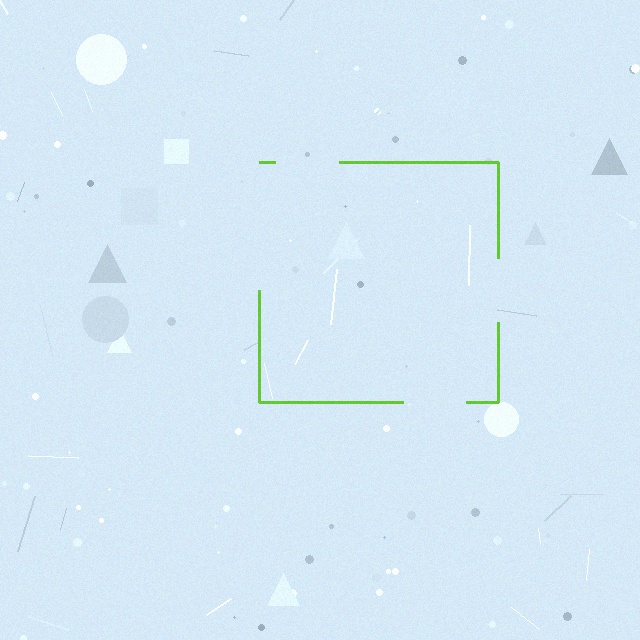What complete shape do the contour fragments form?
The contour fragments form a square.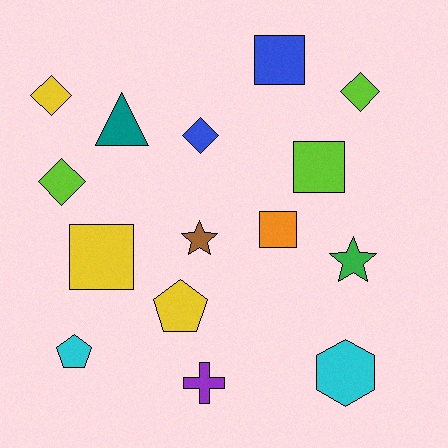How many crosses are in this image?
There is 1 cross.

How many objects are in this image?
There are 15 objects.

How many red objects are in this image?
There are no red objects.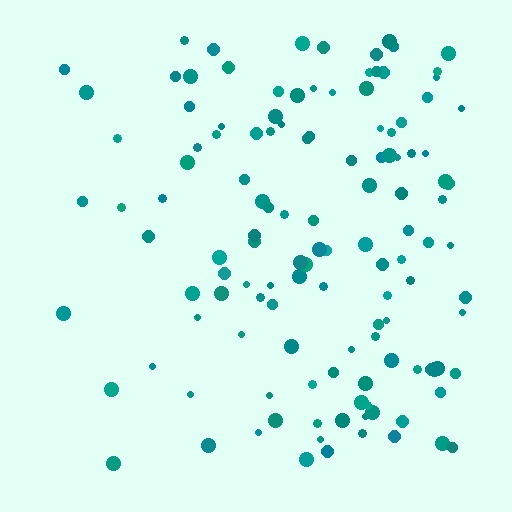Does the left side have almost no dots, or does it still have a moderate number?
Still a moderate number, just noticeably fewer than the right.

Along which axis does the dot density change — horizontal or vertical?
Horizontal.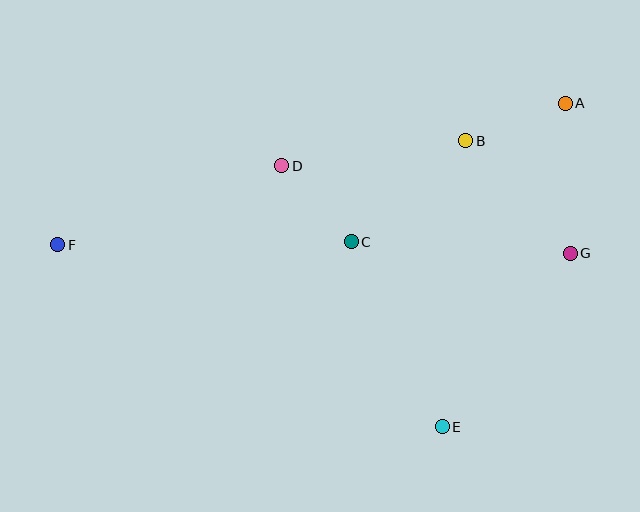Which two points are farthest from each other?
Points A and F are farthest from each other.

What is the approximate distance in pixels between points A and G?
The distance between A and G is approximately 150 pixels.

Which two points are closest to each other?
Points C and D are closest to each other.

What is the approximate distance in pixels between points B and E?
The distance between B and E is approximately 287 pixels.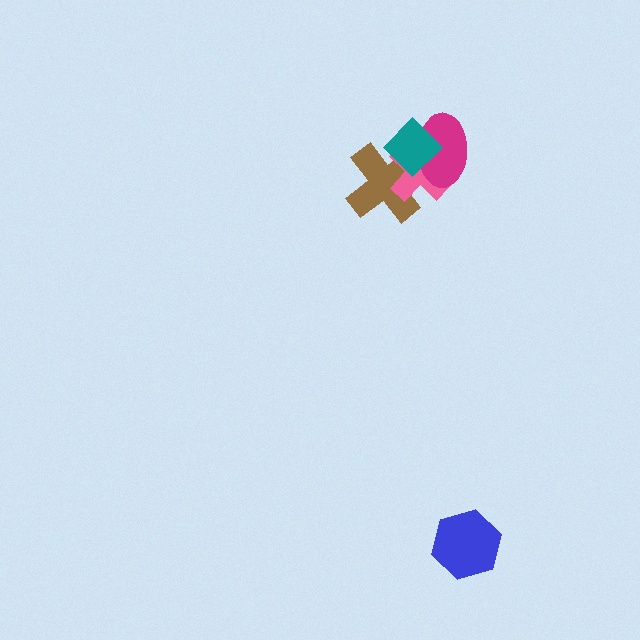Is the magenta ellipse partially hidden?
Yes, it is partially covered by another shape.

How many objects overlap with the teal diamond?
3 objects overlap with the teal diamond.